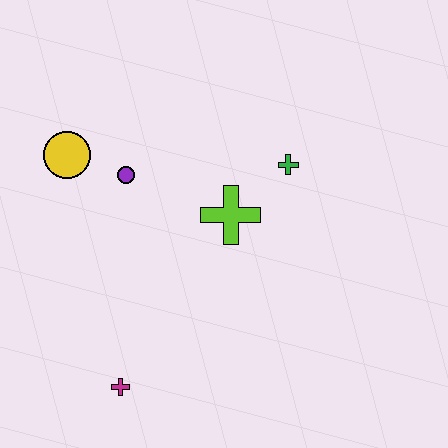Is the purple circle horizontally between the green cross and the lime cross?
No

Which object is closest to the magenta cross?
The lime cross is closest to the magenta cross.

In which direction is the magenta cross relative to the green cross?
The magenta cross is below the green cross.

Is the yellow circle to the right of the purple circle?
No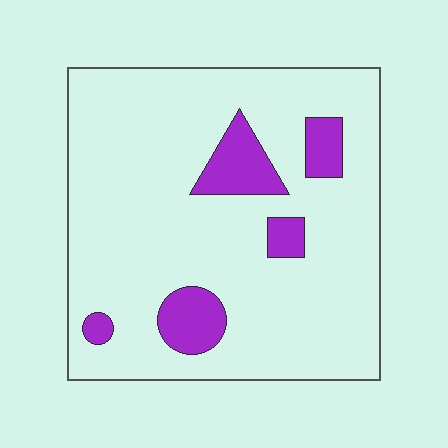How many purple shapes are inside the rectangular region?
5.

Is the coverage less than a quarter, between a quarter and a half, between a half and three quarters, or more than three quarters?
Less than a quarter.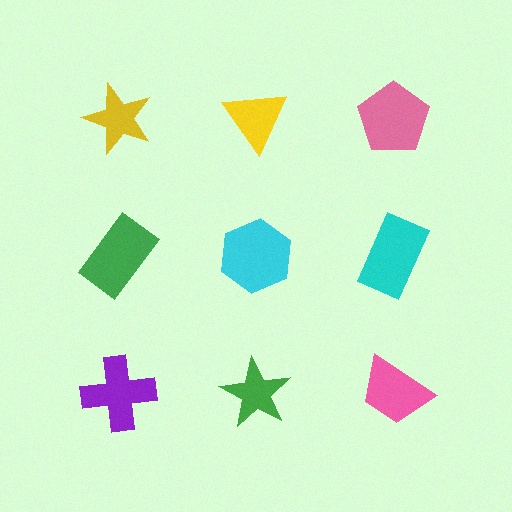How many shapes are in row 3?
3 shapes.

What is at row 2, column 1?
A green rectangle.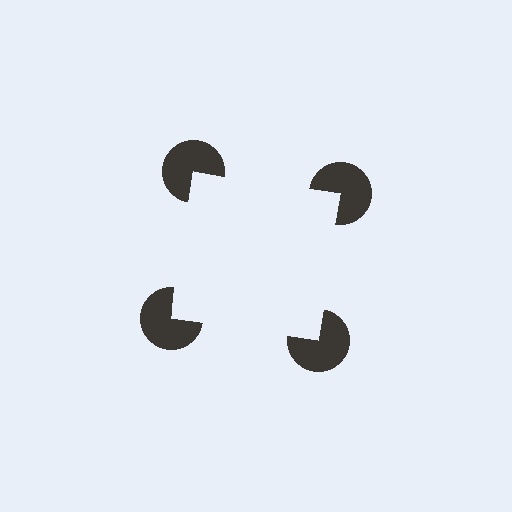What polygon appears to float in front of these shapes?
An illusory square — its edges are inferred from the aligned wedge cuts in the pac-man discs, not physically drawn.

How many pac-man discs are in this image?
There are 4 — one at each vertex of the illusory square.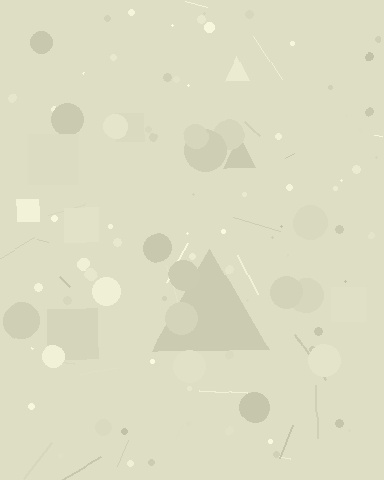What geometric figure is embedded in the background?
A triangle is embedded in the background.